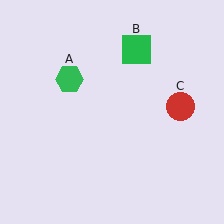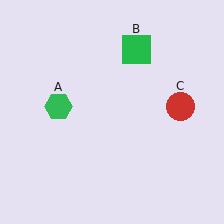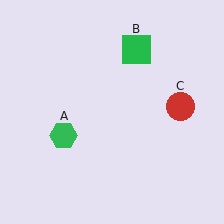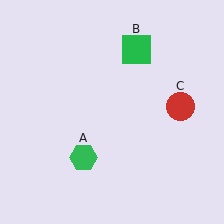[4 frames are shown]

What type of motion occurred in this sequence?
The green hexagon (object A) rotated counterclockwise around the center of the scene.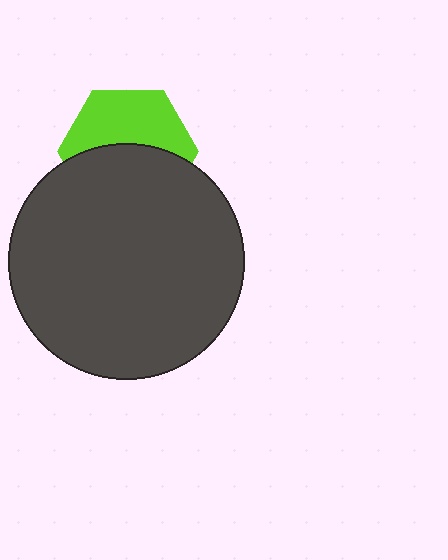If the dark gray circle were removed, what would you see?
You would see the complete lime hexagon.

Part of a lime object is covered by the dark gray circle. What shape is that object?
It is a hexagon.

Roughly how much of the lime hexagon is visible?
About half of it is visible (roughly 48%).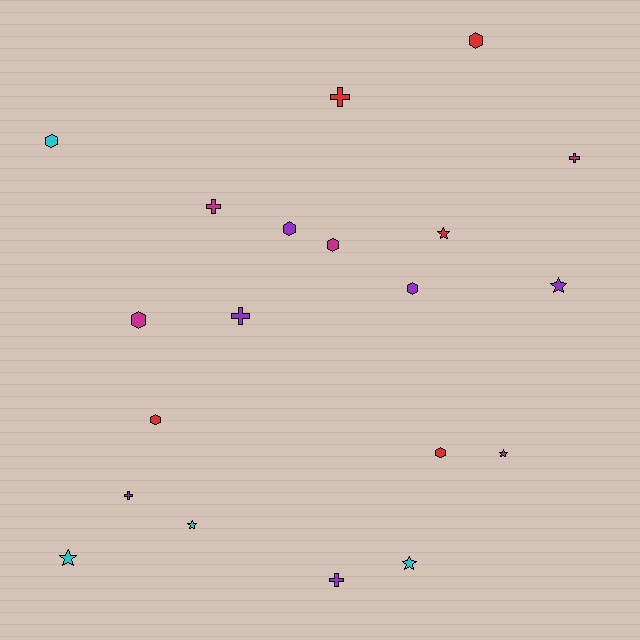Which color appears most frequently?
Purple, with 6 objects.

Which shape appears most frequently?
Hexagon, with 8 objects.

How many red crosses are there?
There is 1 red cross.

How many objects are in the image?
There are 20 objects.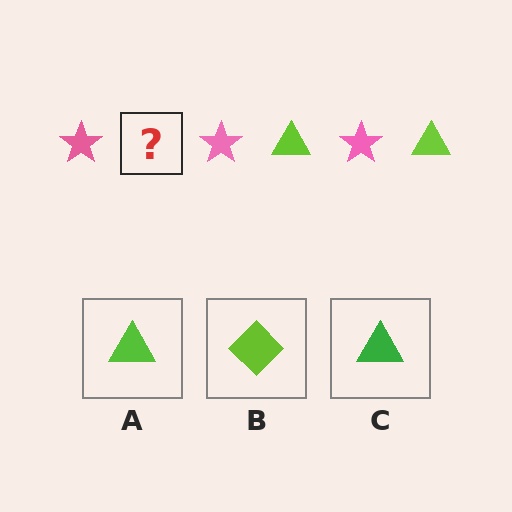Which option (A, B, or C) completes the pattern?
A.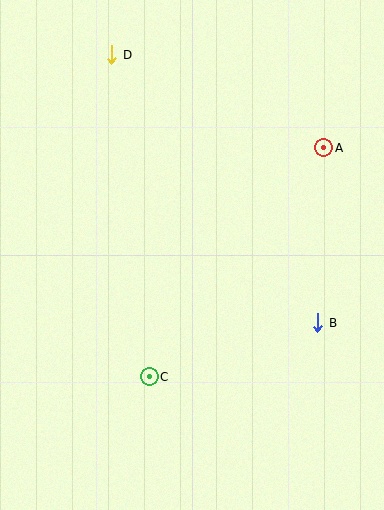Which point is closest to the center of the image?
Point C at (149, 377) is closest to the center.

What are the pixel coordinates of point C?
Point C is at (149, 377).